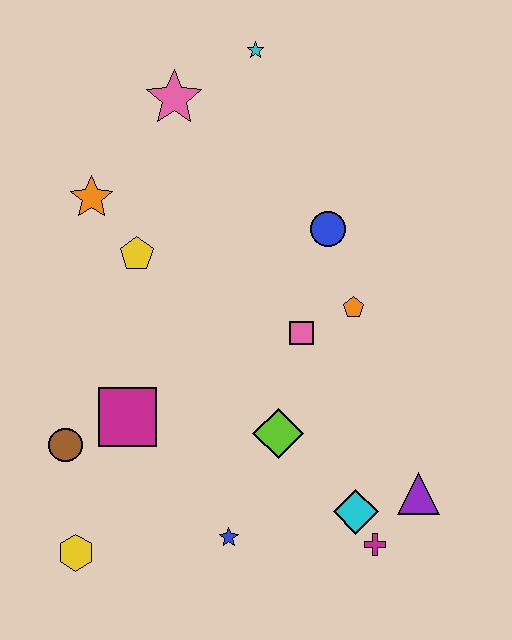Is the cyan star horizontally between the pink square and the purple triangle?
No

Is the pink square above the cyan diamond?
Yes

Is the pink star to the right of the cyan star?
No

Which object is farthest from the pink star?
The magenta cross is farthest from the pink star.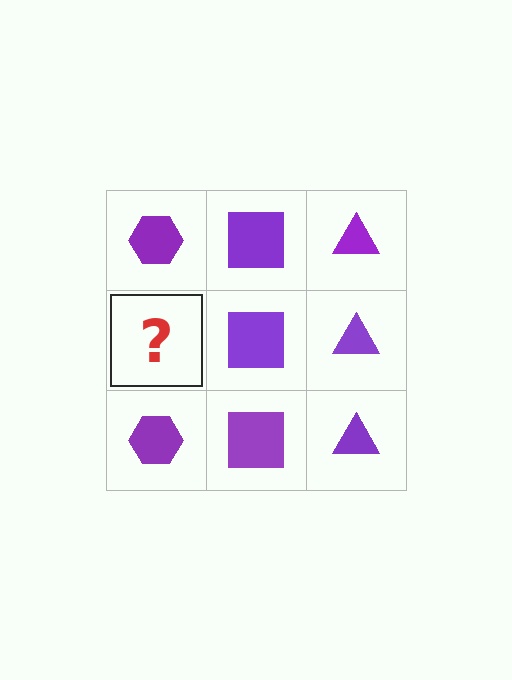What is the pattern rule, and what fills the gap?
The rule is that each column has a consistent shape. The gap should be filled with a purple hexagon.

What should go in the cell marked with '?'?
The missing cell should contain a purple hexagon.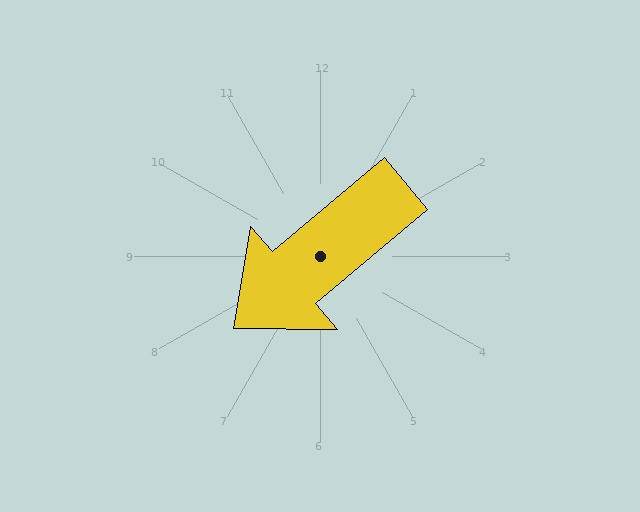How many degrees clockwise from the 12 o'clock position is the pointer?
Approximately 230 degrees.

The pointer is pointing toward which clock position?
Roughly 8 o'clock.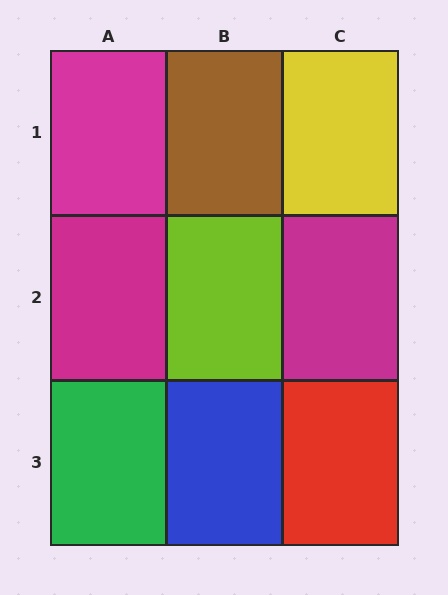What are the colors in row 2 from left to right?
Magenta, lime, magenta.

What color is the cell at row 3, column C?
Red.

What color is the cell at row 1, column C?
Yellow.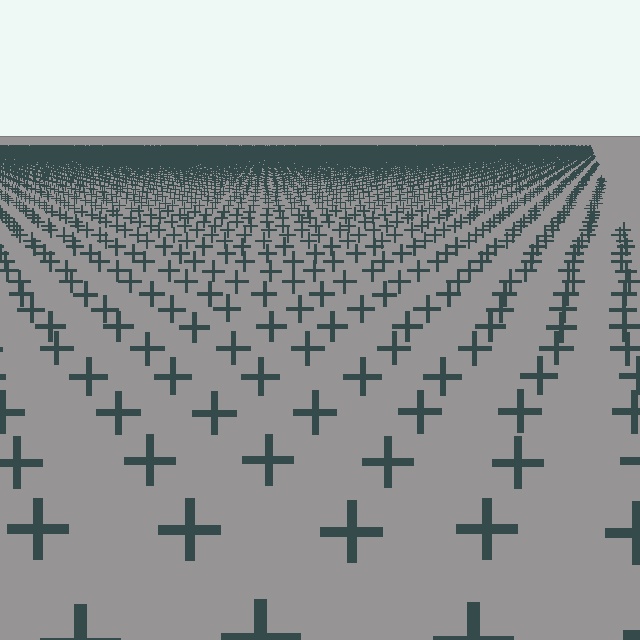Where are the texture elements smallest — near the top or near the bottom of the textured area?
Near the top.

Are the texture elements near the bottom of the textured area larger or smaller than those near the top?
Larger. Near the bottom, elements are closer to the viewer and appear at a bigger on-screen size.